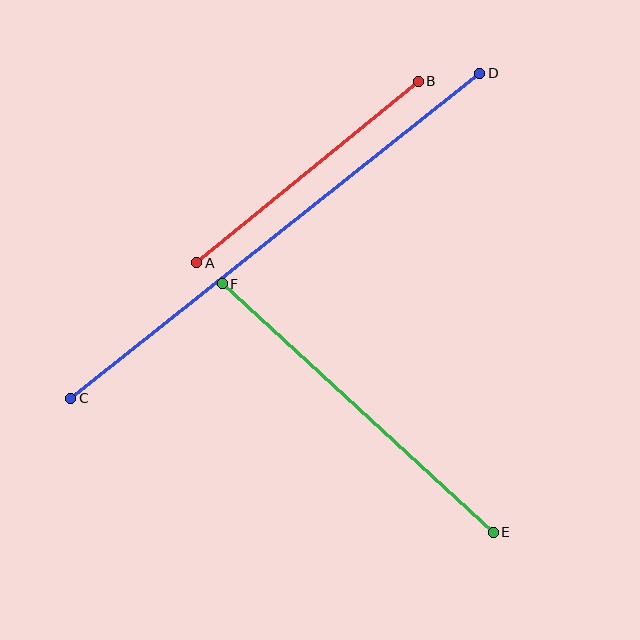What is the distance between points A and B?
The distance is approximately 287 pixels.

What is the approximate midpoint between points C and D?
The midpoint is at approximately (275, 236) pixels.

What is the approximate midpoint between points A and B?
The midpoint is at approximately (307, 172) pixels.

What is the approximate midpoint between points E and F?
The midpoint is at approximately (358, 408) pixels.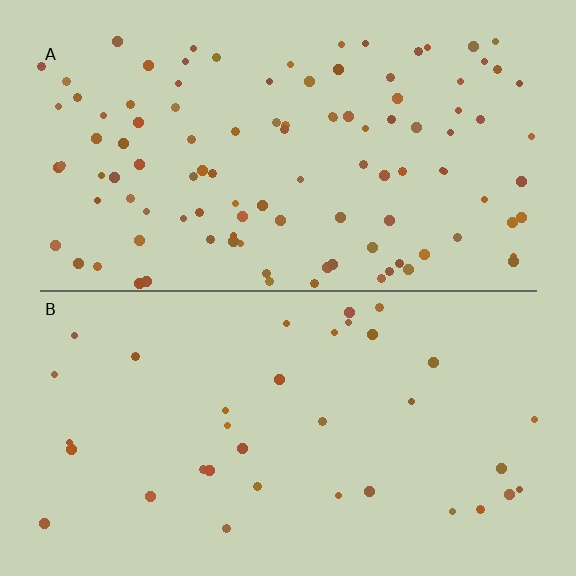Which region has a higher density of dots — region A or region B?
A (the top).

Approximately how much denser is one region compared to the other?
Approximately 3.1× — region A over region B.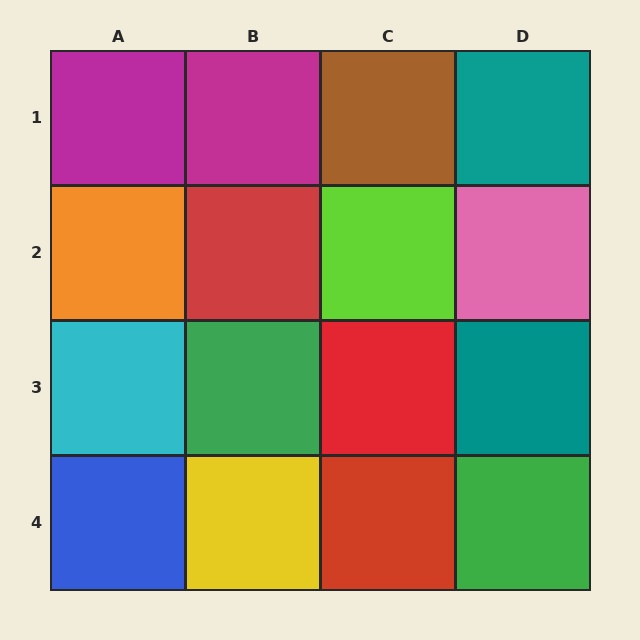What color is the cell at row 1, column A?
Magenta.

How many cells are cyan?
1 cell is cyan.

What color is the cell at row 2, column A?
Orange.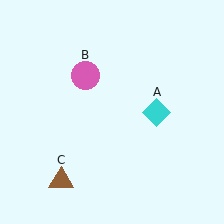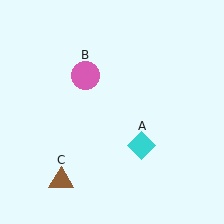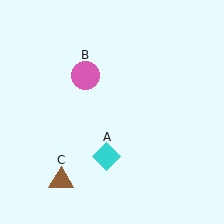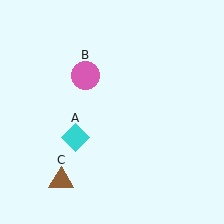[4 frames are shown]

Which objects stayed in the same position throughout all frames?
Pink circle (object B) and brown triangle (object C) remained stationary.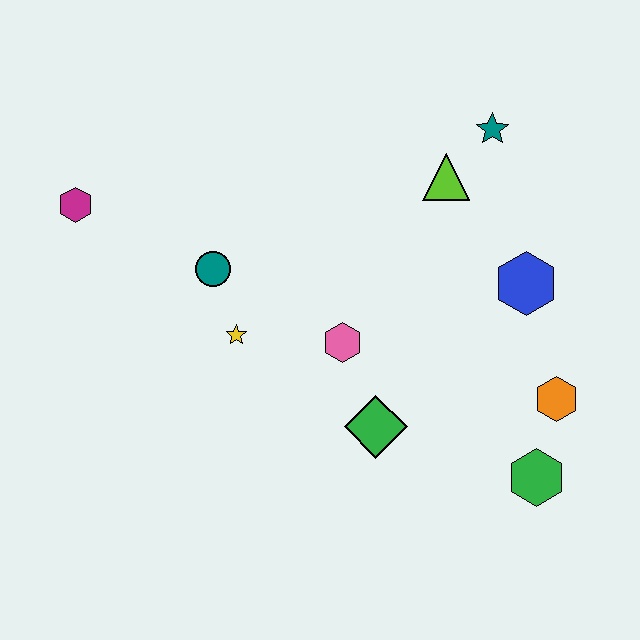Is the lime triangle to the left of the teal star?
Yes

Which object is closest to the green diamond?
The pink hexagon is closest to the green diamond.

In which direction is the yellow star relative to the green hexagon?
The yellow star is to the left of the green hexagon.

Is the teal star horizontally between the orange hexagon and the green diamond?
Yes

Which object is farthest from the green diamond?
The magenta hexagon is farthest from the green diamond.